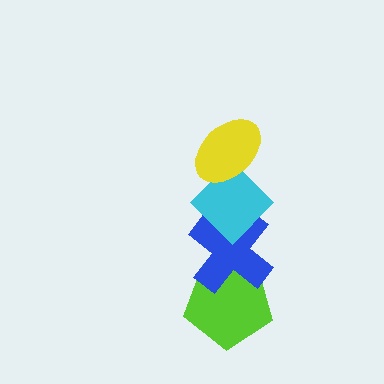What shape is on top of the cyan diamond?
The yellow ellipse is on top of the cyan diamond.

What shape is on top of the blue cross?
The cyan diamond is on top of the blue cross.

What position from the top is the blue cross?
The blue cross is 3rd from the top.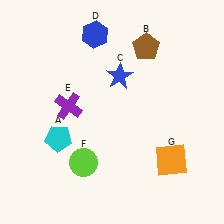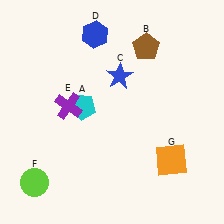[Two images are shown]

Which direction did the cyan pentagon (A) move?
The cyan pentagon (A) moved up.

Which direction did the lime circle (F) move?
The lime circle (F) moved left.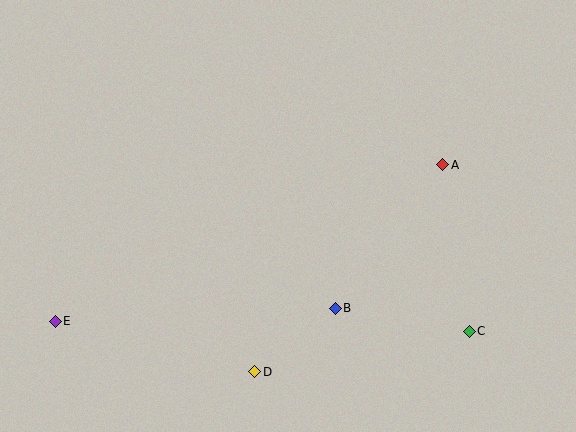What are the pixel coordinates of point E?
Point E is at (55, 321).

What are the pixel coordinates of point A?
Point A is at (443, 165).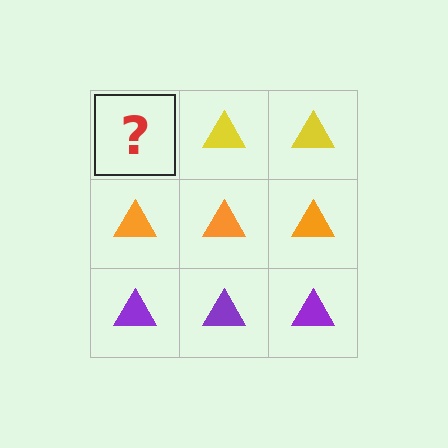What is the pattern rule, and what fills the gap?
The rule is that each row has a consistent color. The gap should be filled with a yellow triangle.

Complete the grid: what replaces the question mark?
The question mark should be replaced with a yellow triangle.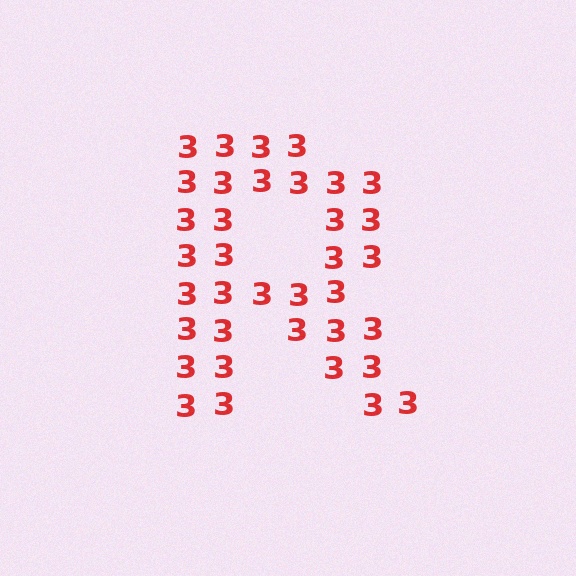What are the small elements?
The small elements are digit 3's.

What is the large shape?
The large shape is the letter R.